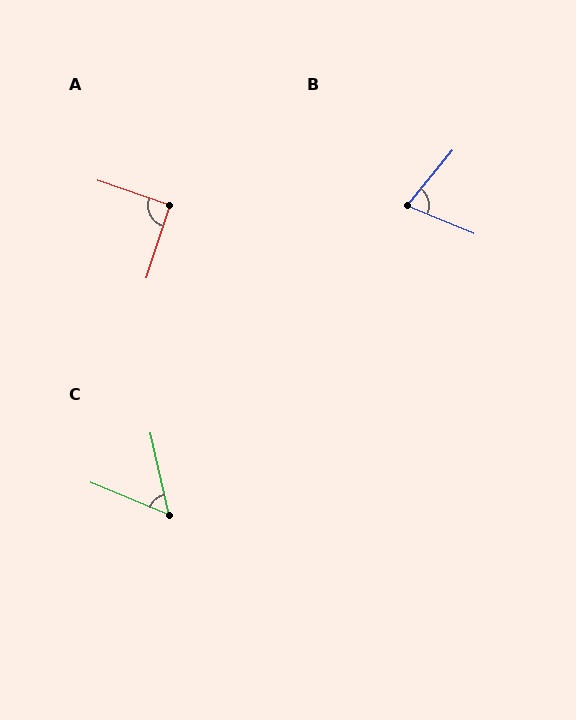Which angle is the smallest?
C, at approximately 55 degrees.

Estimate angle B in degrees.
Approximately 74 degrees.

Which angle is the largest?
A, at approximately 90 degrees.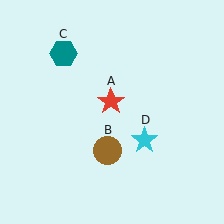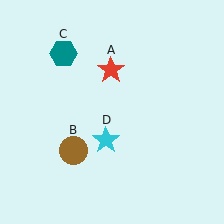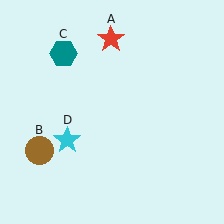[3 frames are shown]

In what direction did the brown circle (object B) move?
The brown circle (object B) moved left.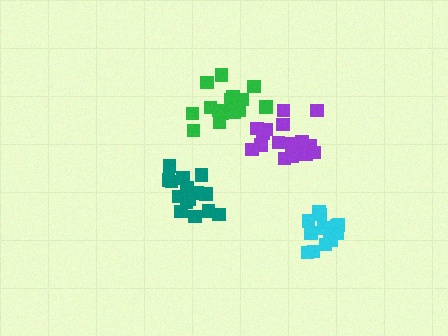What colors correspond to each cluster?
The clusters are colored: cyan, teal, green, purple.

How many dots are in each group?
Group 1: 14 dots, Group 2: 15 dots, Group 3: 15 dots, Group 4: 17 dots (61 total).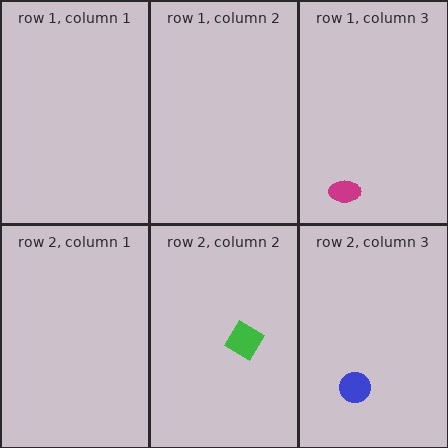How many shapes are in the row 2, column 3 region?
1.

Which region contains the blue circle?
The row 2, column 3 region.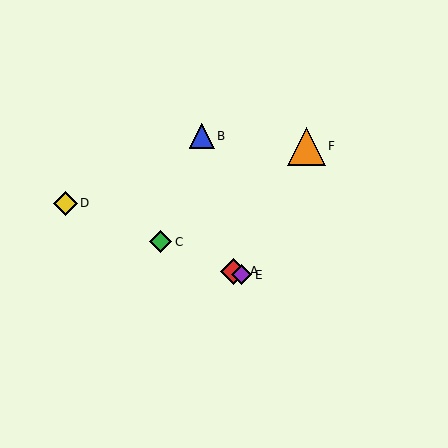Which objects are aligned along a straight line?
Objects A, C, D, E are aligned along a straight line.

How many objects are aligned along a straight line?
4 objects (A, C, D, E) are aligned along a straight line.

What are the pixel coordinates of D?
Object D is at (65, 203).